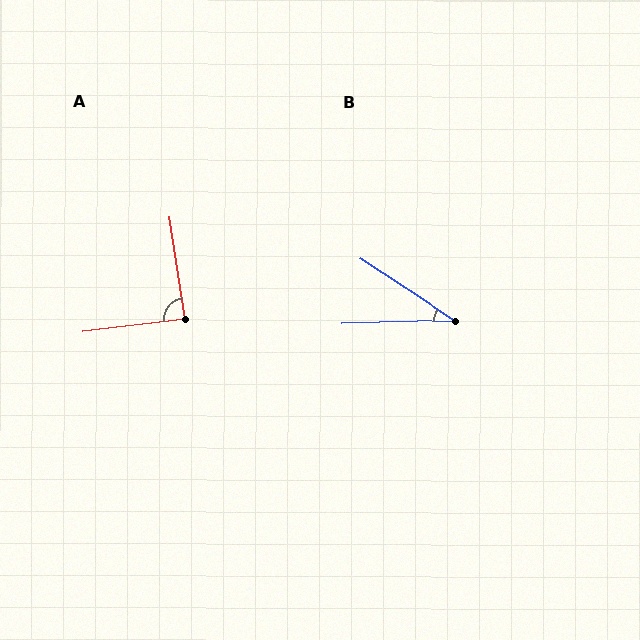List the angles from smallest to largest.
B (35°), A (88°).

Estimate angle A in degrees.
Approximately 88 degrees.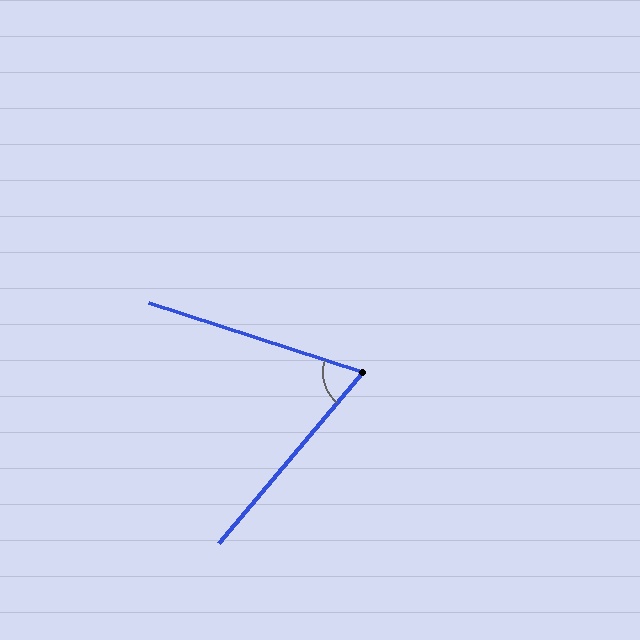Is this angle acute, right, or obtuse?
It is acute.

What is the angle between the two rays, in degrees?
Approximately 68 degrees.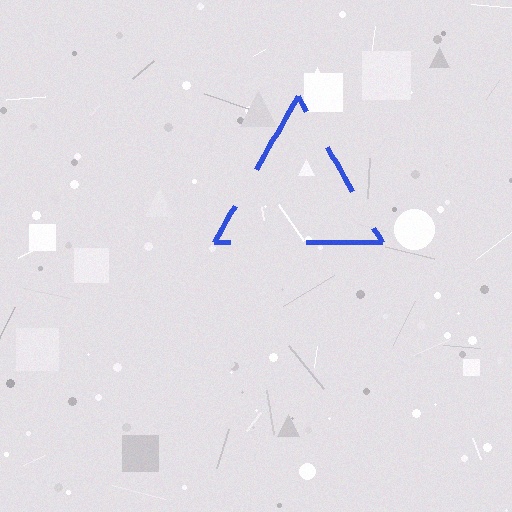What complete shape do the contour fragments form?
The contour fragments form a triangle.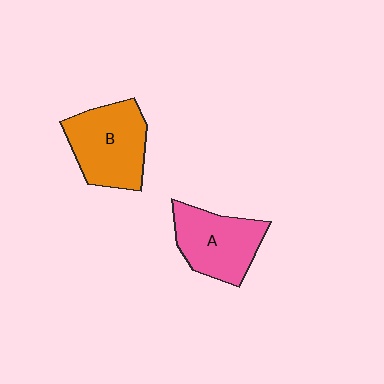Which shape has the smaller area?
Shape A (pink).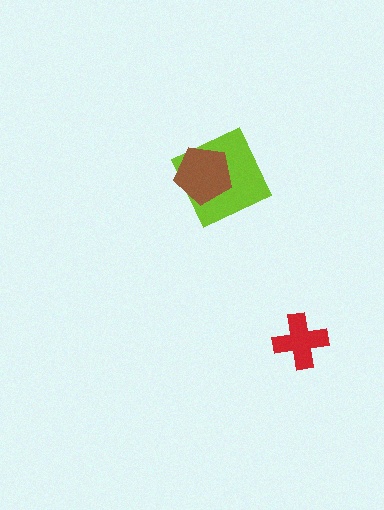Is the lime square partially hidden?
Yes, it is partially covered by another shape.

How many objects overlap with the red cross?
0 objects overlap with the red cross.